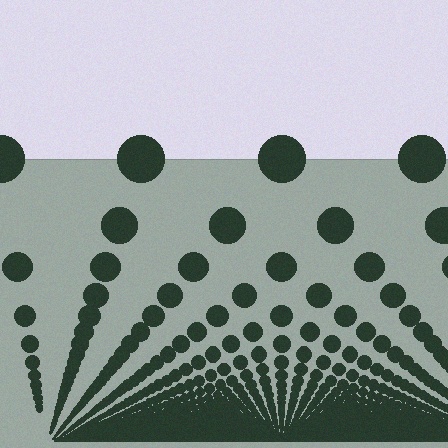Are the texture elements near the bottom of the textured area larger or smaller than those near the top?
Smaller. The gradient is inverted — elements near the bottom are smaller and denser.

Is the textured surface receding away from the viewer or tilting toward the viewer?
The surface appears to tilt toward the viewer. Texture elements get larger and sparser toward the top.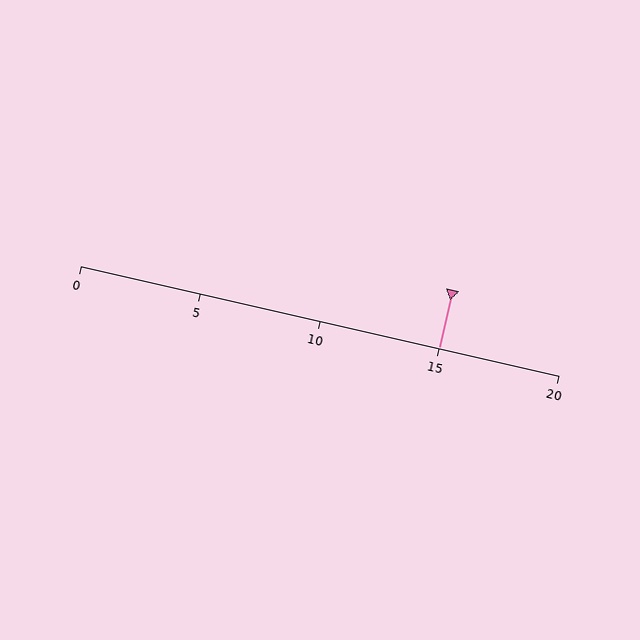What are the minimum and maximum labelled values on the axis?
The axis runs from 0 to 20.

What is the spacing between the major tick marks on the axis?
The major ticks are spaced 5 apart.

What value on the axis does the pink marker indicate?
The marker indicates approximately 15.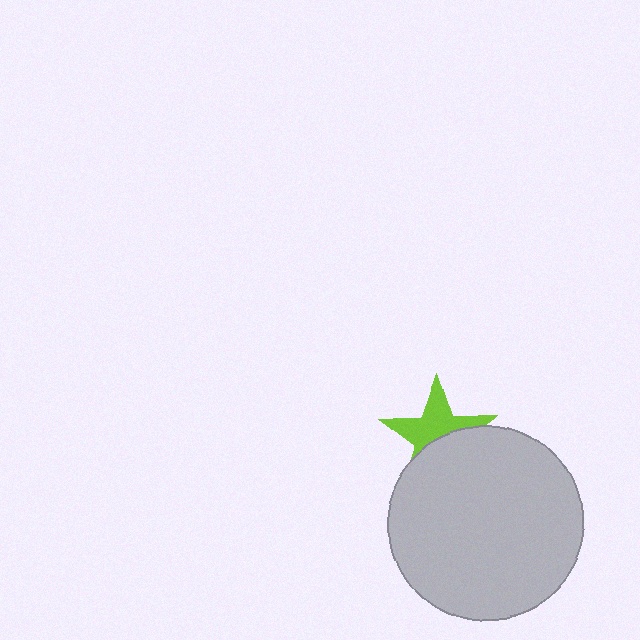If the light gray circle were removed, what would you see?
You would see the complete lime star.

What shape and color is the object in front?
The object in front is a light gray circle.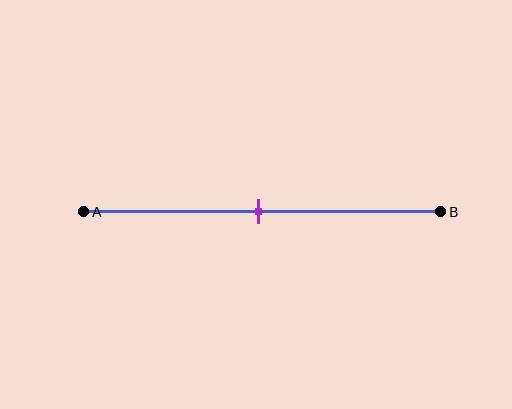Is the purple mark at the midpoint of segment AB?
Yes, the mark is approximately at the midpoint.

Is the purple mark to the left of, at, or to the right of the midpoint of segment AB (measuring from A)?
The purple mark is approximately at the midpoint of segment AB.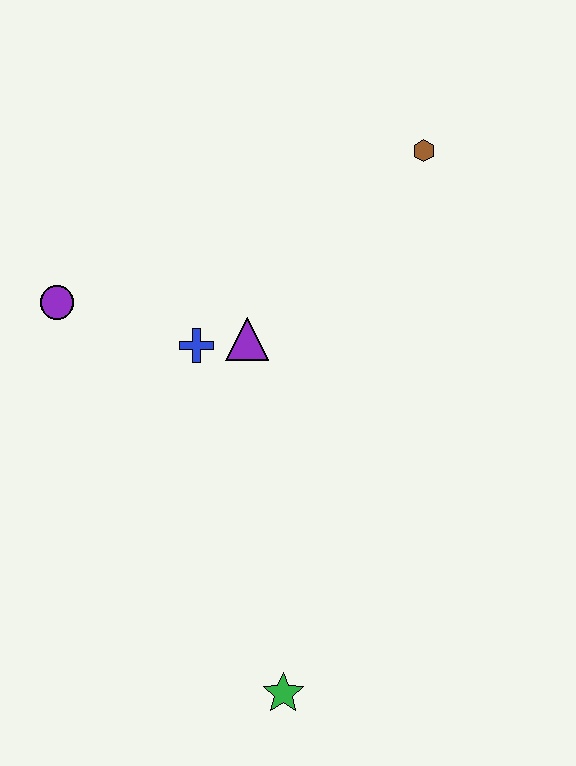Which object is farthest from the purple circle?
The green star is farthest from the purple circle.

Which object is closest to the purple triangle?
The blue cross is closest to the purple triangle.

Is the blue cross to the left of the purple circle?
No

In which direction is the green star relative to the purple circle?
The green star is below the purple circle.